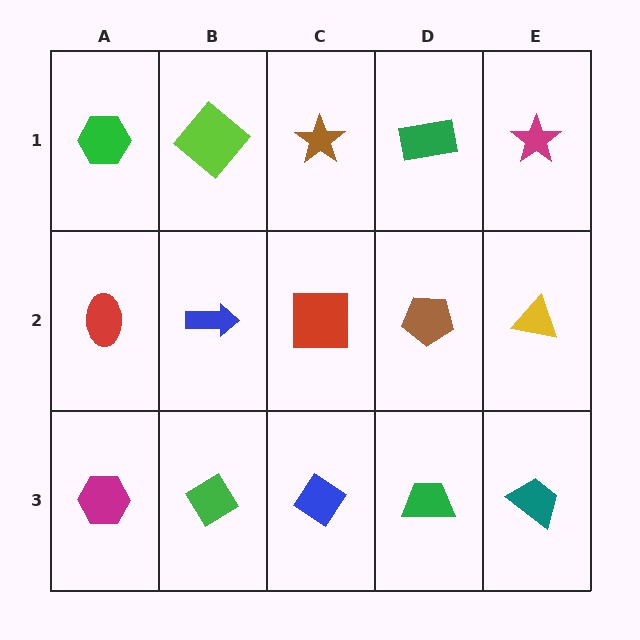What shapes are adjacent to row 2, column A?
A green hexagon (row 1, column A), a magenta hexagon (row 3, column A), a blue arrow (row 2, column B).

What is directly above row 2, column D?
A green rectangle.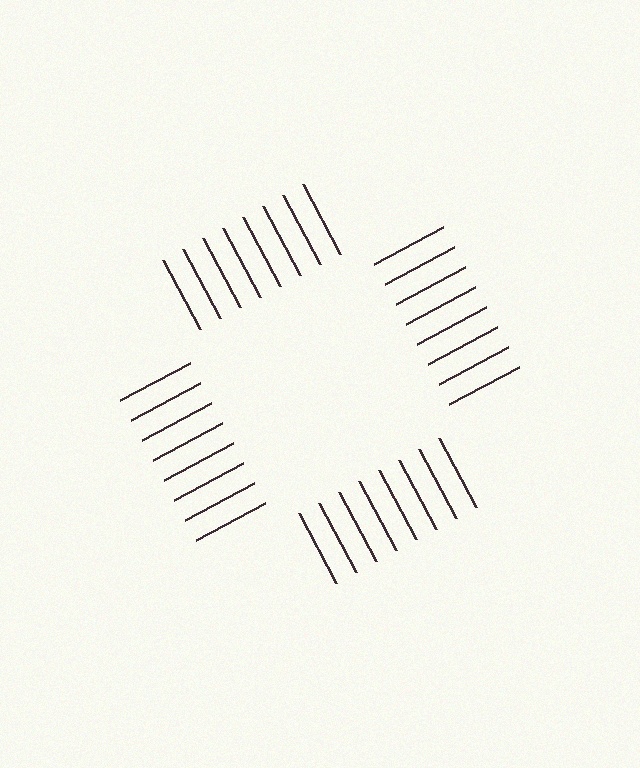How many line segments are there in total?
32 — 8 along each of the 4 edges.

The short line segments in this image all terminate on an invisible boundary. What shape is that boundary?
An illusory square — the line segments terminate on its edges but no continuous stroke is drawn.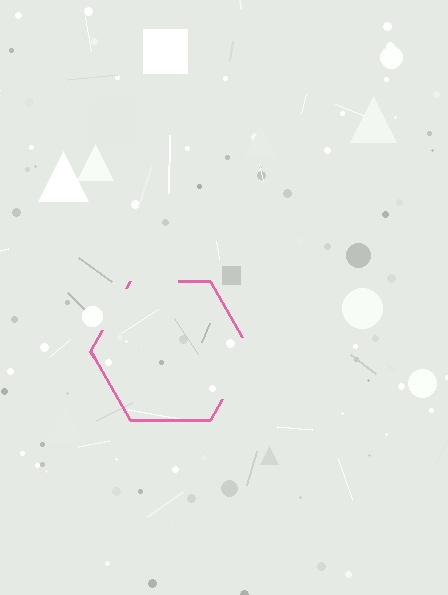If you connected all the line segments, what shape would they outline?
They would outline a hexagon.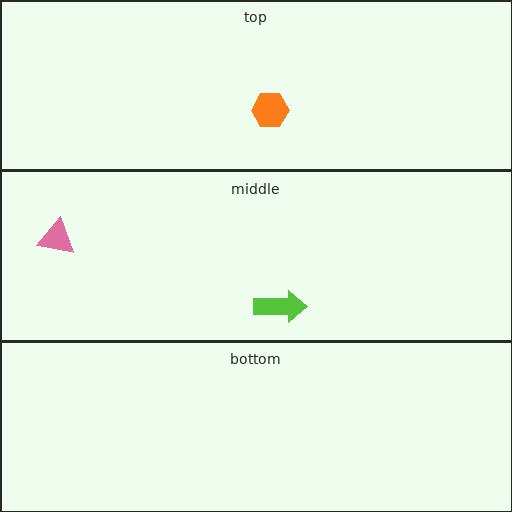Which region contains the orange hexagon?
The top region.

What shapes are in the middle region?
The lime arrow, the pink triangle.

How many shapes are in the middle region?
2.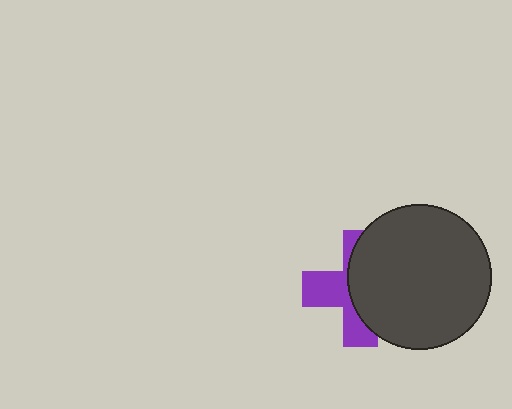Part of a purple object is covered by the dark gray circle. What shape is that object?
It is a cross.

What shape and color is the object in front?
The object in front is a dark gray circle.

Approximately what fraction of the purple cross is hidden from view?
Roughly 56% of the purple cross is hidden behind the dark gray circle.